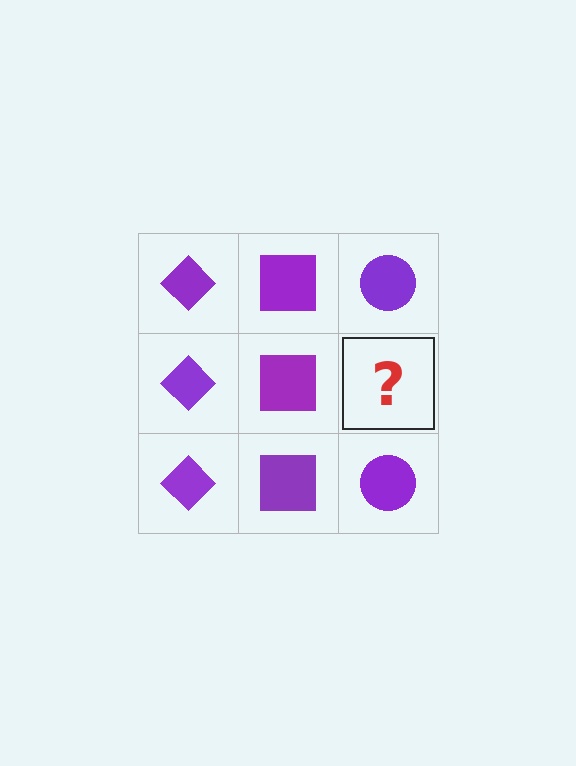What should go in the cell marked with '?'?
The missing cell should contain a purple circle.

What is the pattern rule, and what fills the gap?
The rule is that each column has a consistent shape. The gap should be filled with a purple circle.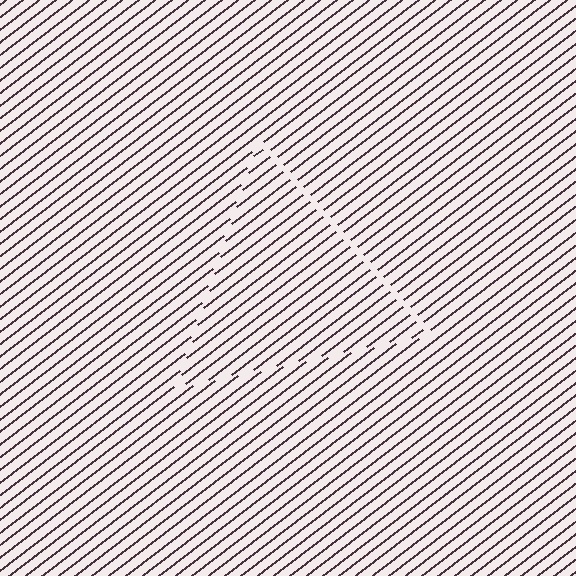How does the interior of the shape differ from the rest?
The interior of the shape contains the same grating, shifted by half a period — the contour is defined by the phase discontinuity where line-ends from the inner and outer gratings abut.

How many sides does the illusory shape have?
3 sides — the line-ends trace a triangle.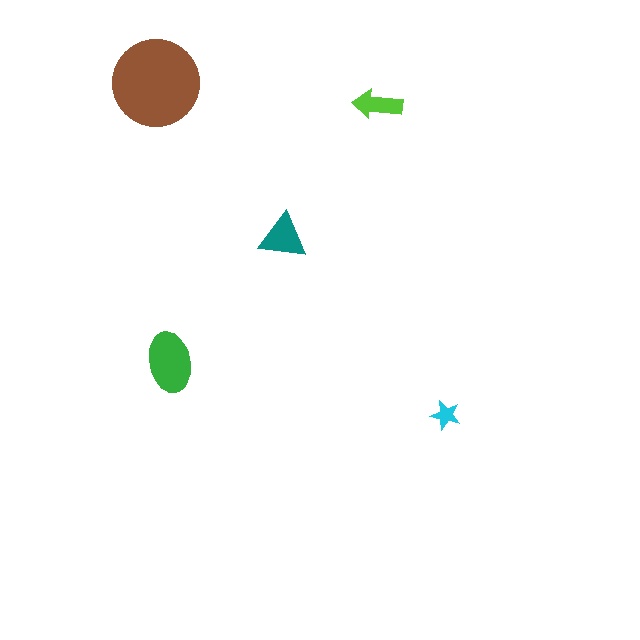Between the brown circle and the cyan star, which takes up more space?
The brown circle.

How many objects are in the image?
There are 5 objects in the image.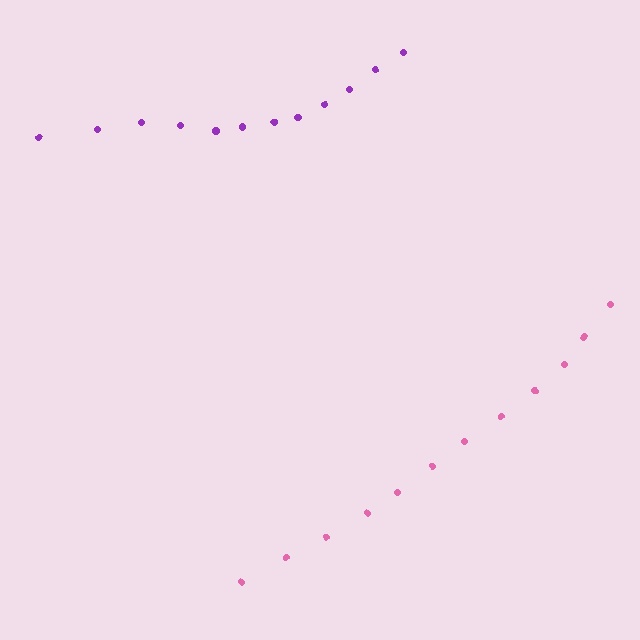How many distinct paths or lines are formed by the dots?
There are 2 distinct paths.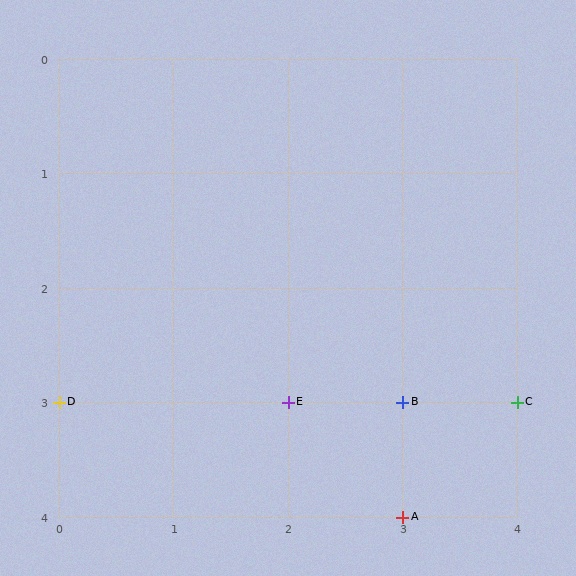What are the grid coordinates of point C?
Point C is at grid coordinates (4, 3).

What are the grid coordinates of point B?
Point B is at grid coordinates (3, 3).